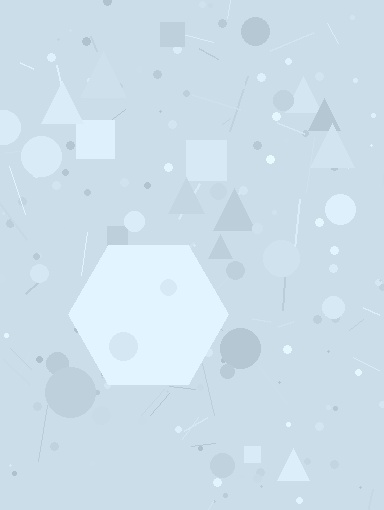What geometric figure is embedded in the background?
A hexagon is embedded in the background.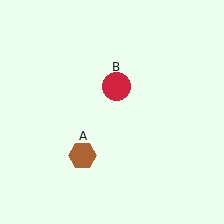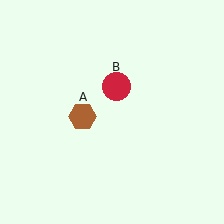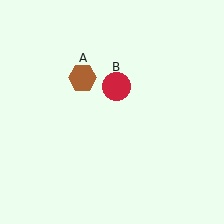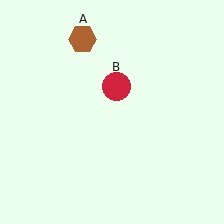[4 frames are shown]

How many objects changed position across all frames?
1 object changed position: brown hexagon (object A).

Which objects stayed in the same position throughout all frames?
Red circle (object B) remained stationary.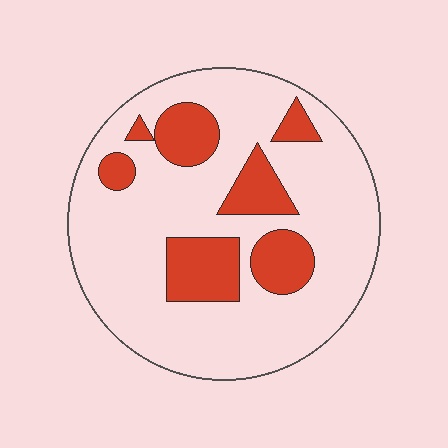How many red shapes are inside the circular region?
7.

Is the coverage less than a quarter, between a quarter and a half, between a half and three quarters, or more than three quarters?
Less than a quarter.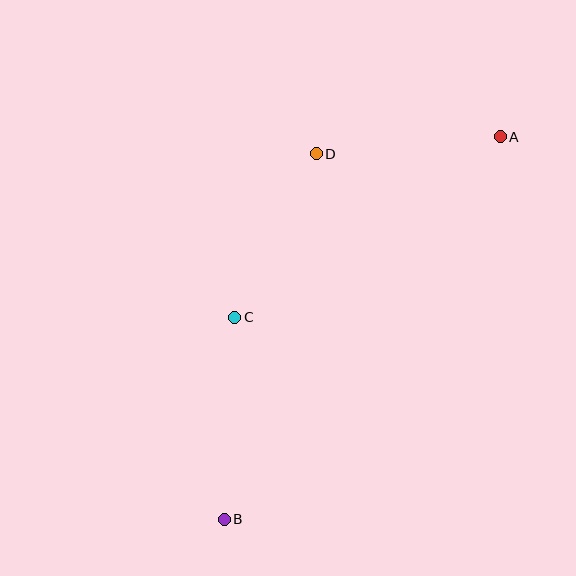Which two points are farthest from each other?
Points A and B are farthest from each other.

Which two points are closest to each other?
Points C and D are closest to each other.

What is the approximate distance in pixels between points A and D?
The distance between A and D is approximately 185 pixels.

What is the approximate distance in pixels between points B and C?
The distance between B and C is approximately 202 pixels.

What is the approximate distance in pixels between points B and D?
The distance between B and D is approximately 377 pixels.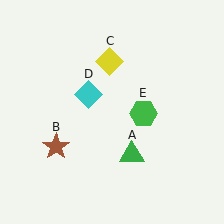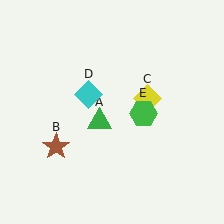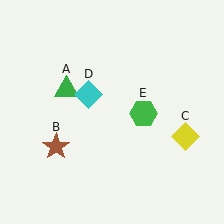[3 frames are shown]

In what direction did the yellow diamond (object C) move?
The yellow diamond (object C) moved down and to the right.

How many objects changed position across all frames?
2 objects changed position: green triangle (object A), yellow diamond (object C).